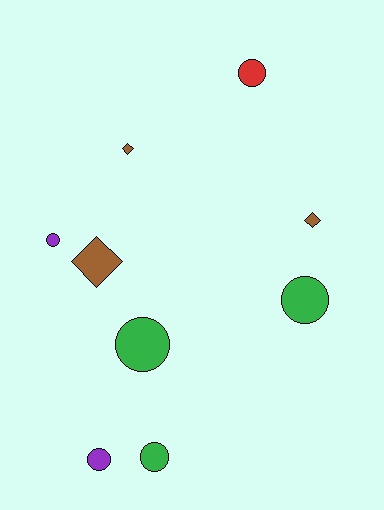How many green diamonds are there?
There are no green diamonds.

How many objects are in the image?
There are 9 objects.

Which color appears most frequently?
Green, with 3 objects.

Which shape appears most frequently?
Circle, with 6 objects.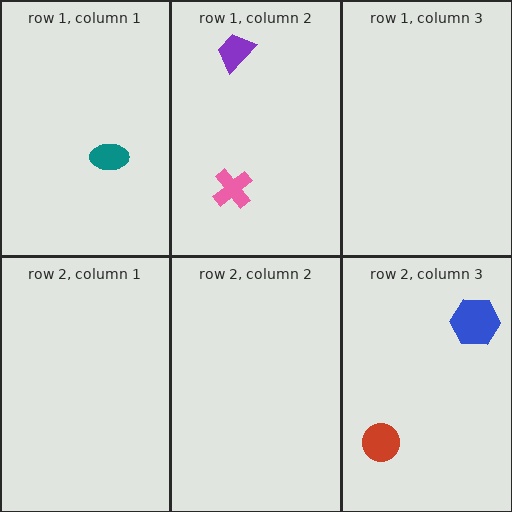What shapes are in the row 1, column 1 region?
The teal ellipse.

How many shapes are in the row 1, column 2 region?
2.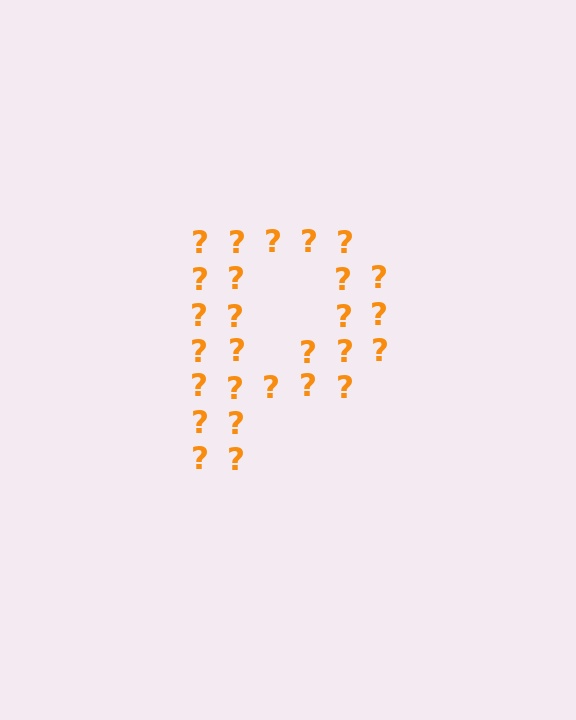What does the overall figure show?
The overall figure shows the letter P.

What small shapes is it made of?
It is made of small question marks.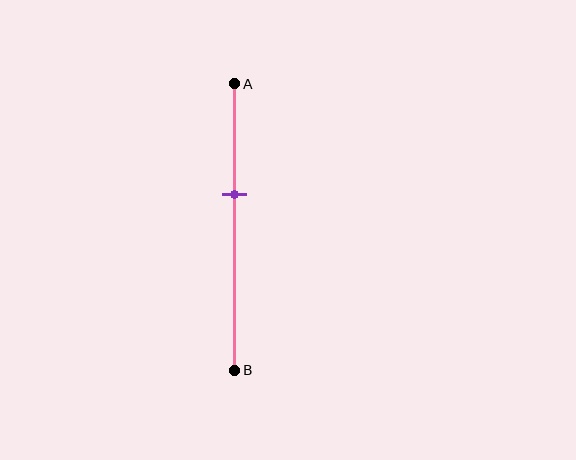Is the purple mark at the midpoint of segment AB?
No, the mark is at about 40% from A, not at the 50% midpoint.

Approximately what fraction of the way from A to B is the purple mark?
The purple mark is approximately 40% of the way from A to B.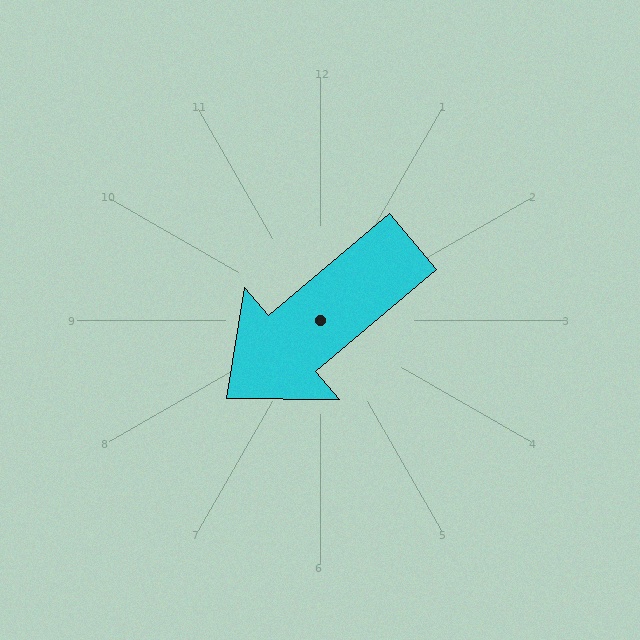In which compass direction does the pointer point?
Southwest.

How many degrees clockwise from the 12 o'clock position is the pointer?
Approximately 230 degrees.